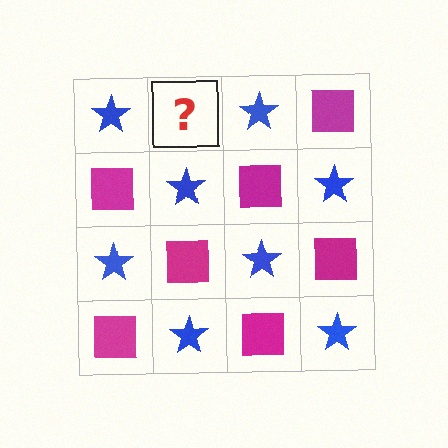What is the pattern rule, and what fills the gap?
The rule is that it alternates blue star and magenta square in a checkerboard pattern. The gap should be filled with a magenta square.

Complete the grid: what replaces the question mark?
The question mark should be replaced with a magenta square.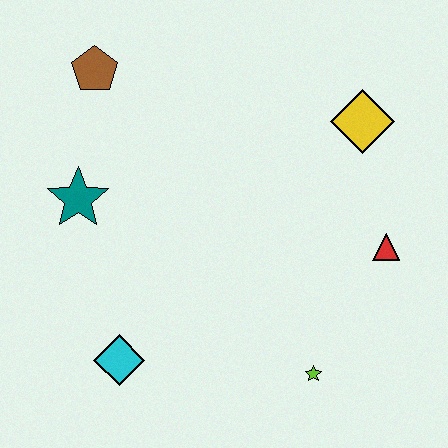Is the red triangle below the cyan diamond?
No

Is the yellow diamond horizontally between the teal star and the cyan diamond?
No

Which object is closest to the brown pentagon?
The teal star is closest to the brown pentagon.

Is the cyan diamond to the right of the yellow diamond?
No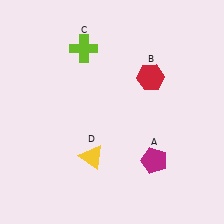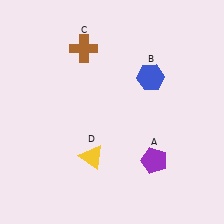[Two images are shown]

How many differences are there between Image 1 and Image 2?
There are 3 differences between the two images.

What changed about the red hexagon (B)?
In Image 1, B is red. In Image 2, it changed to blue.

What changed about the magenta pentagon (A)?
In Image 1, A is magenta. In Image 2, it changed to purple.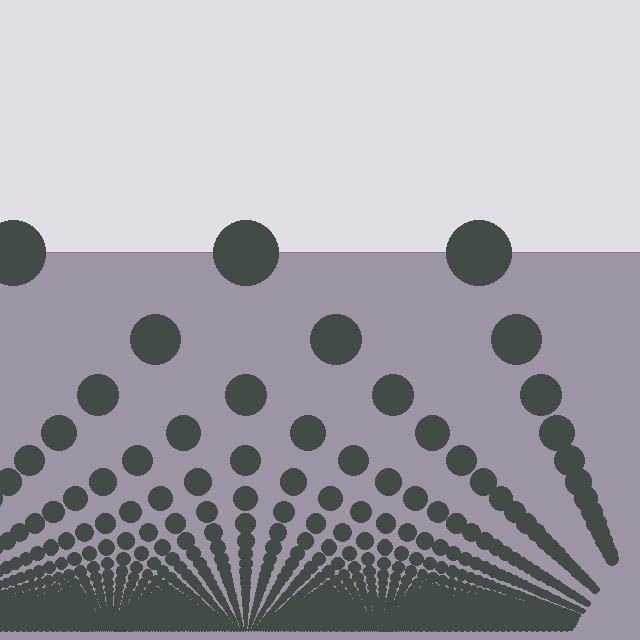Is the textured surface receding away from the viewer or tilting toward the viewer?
The surface appears to tilt toward the viewer. Texture elements get larger and sparser toward the top.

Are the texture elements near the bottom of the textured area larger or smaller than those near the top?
Smaller. The gradient is inverted — elements near the bottom are smaller and denser.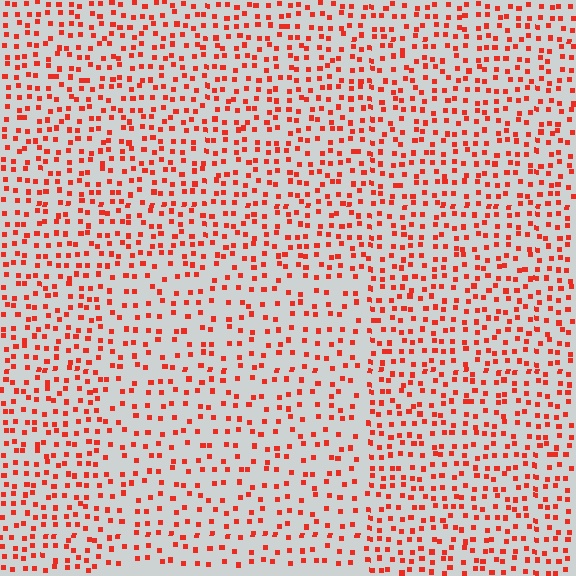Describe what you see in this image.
The image contains small red elements arranged at two different densities. A rectangle-shaped region is visible where the elements are less densely packed than the surrounding area.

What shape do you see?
I see a rectangle.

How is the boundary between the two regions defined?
The boundary is defined by a change in element density (approximately 1.5x ratio). All elements are the same color, size, and shape.